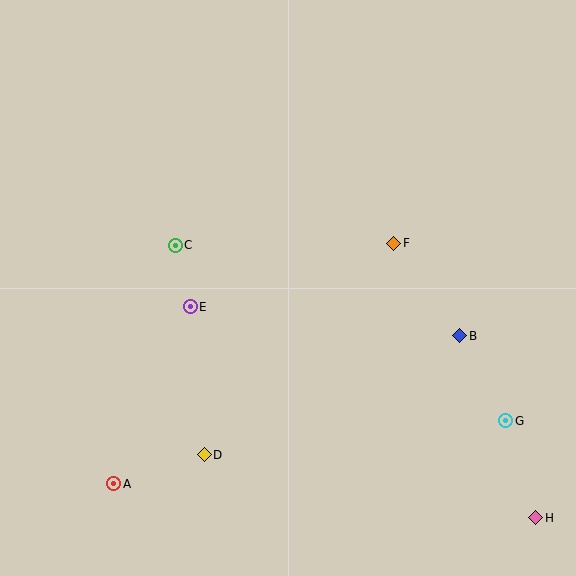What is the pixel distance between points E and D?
The distance between E and D is 149 pixels.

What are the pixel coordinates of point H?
Point H is at (536, 518).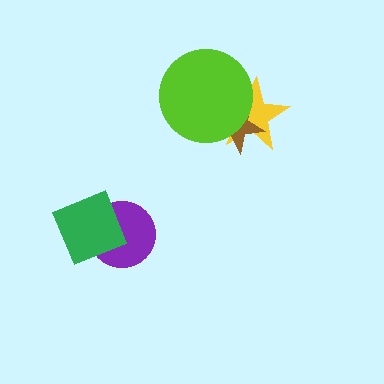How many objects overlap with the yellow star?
2 objects overlap with the yellow star.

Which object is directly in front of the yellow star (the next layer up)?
The brown star is directly in front of the yellow star.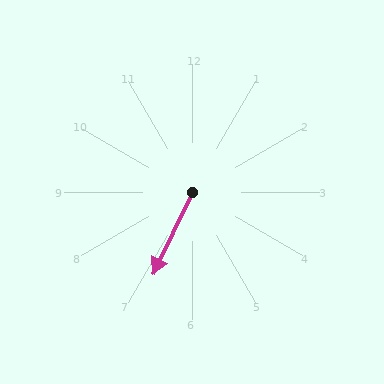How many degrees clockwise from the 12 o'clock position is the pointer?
Approximately 206 degrees.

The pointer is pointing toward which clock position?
Roughly 7 o'clock.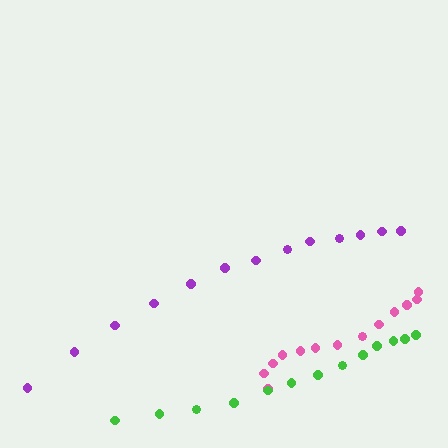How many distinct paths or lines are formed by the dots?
There are 3 distinct paths.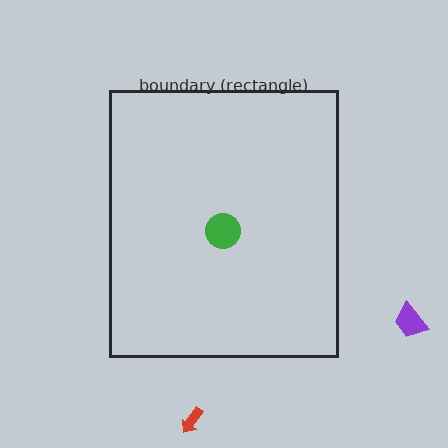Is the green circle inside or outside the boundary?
Inside.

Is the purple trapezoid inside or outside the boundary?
Outside.